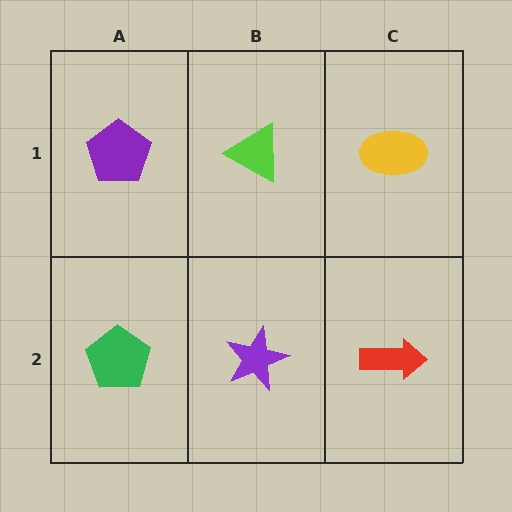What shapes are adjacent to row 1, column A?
A green pentagon (row 2, column A), a lime triangle (row 1, column B).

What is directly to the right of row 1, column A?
A lime triangle.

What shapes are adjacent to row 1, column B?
A purple star (row 2, column B), a purple pentagon (row 1, column A), a yellow ellipse (row 1, column C).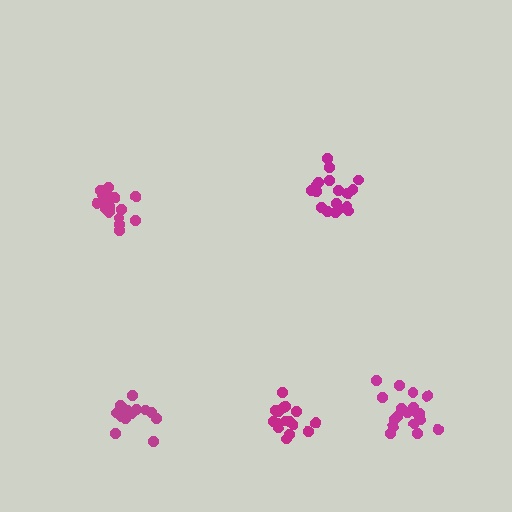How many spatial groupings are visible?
There are 5 spatial groupings.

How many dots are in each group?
Group 1: 18 dots, Group 2: 16 dots, Group 3: 19 dots, Group 4: 20 dots, Group 5: 15 dots (88 total).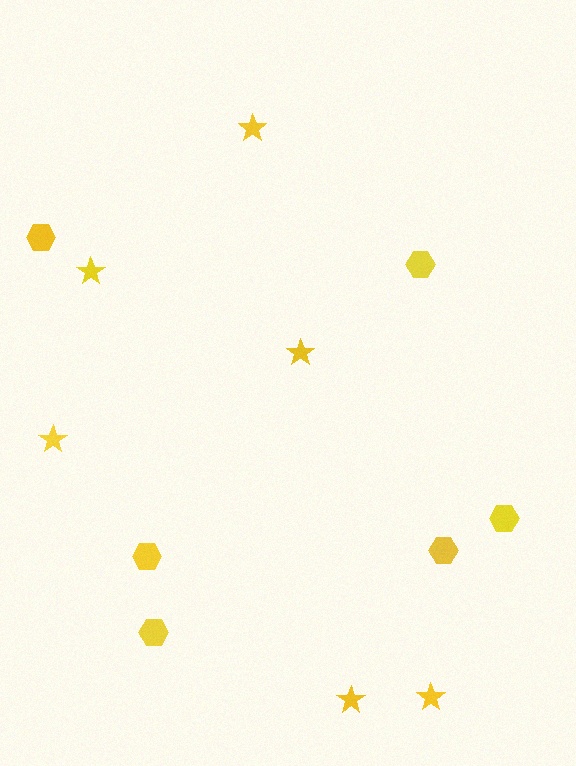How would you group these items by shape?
There are 2 groups: one group of stars (6) and one group of hexagons (6).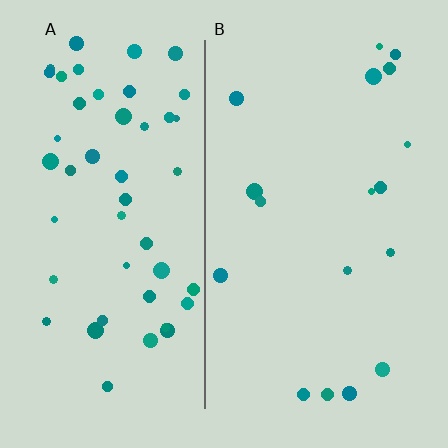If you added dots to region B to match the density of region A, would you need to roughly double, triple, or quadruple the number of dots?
Approximately triple.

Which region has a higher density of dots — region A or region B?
A (the left).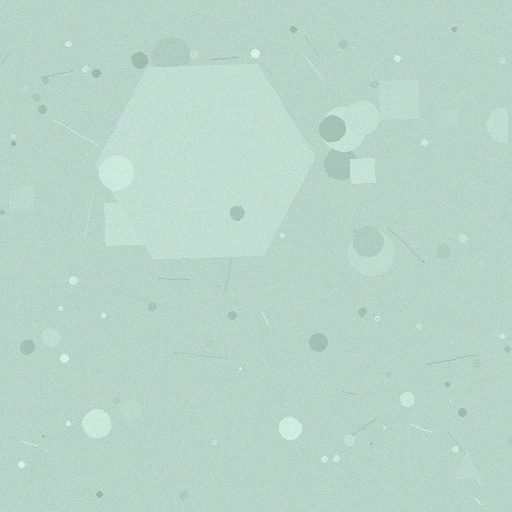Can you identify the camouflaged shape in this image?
The camouflaged shape is a hexagon.